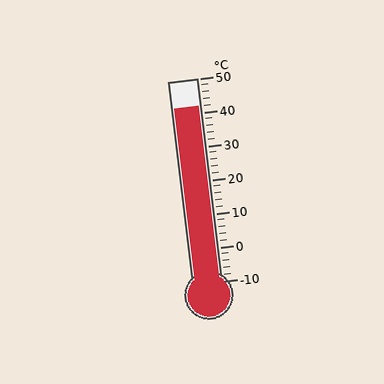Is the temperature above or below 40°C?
The temperature is above 40°C.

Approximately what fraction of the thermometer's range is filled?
The thermometer is filled to approximately 85% of its range.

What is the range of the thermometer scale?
The thermometer scale ranges from -10°C to 50°C.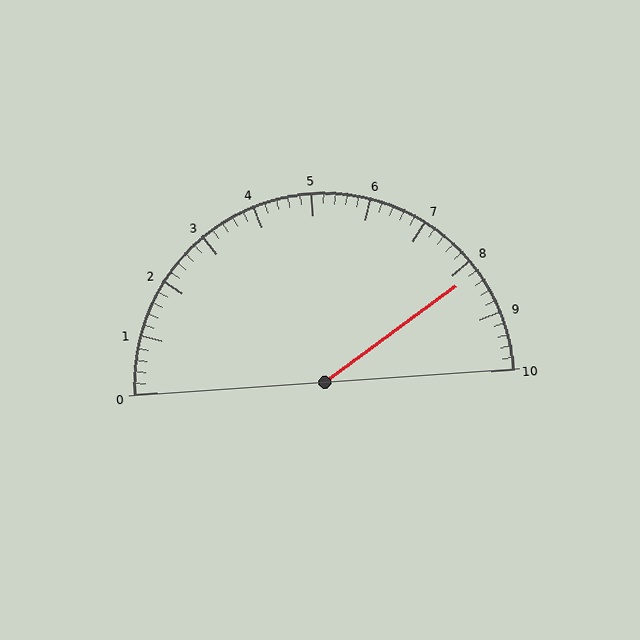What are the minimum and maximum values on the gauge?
The gauge ranges from 0 to 10.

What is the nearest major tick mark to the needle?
The nearest major tick mark is 8.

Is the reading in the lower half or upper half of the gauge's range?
The reading is in the upper half of the range (0 to 10).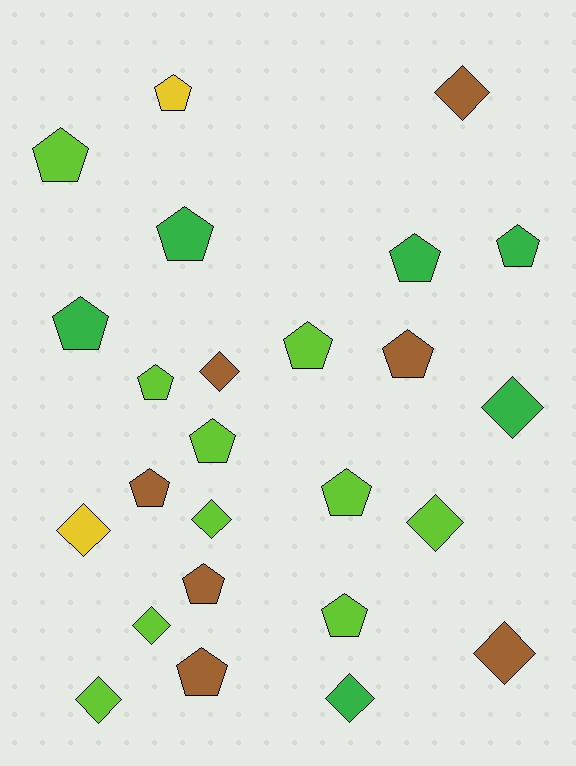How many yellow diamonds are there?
There is 1 yellow diamond.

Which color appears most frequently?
Lime, with 10 objects.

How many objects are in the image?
There are 25 objects.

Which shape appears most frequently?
Pentagon, with 15 objects.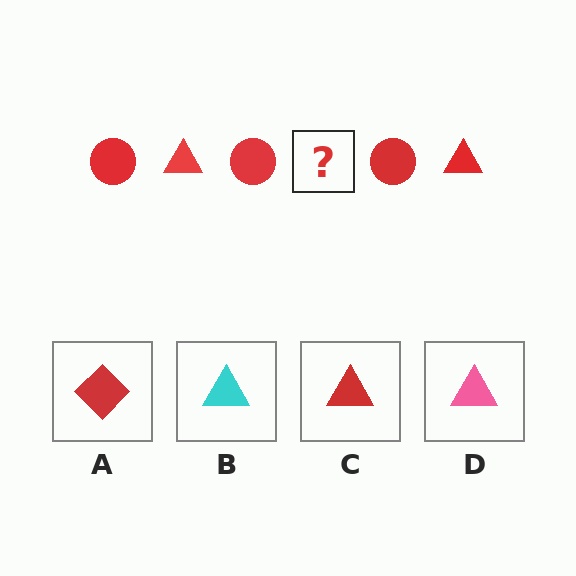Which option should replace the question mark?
Option C.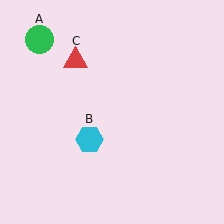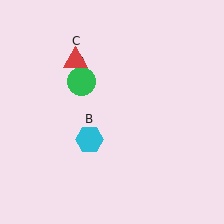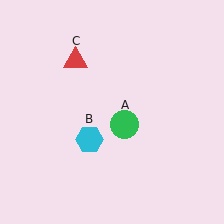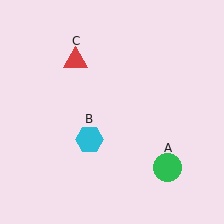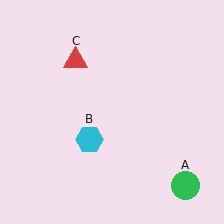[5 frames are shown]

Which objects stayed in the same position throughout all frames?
Cyan hexagon (object B) and red triangle (object C) remained stationary.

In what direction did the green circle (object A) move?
The green circle (object A) moved down and to the right.